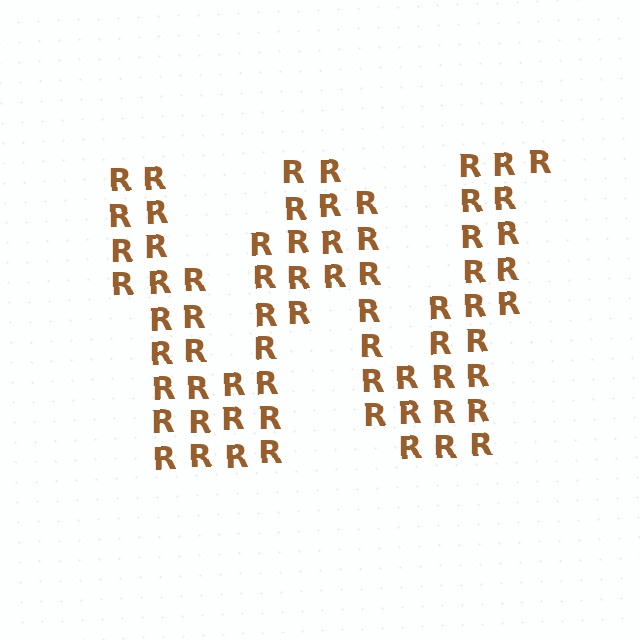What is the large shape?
The large shape is the letter W.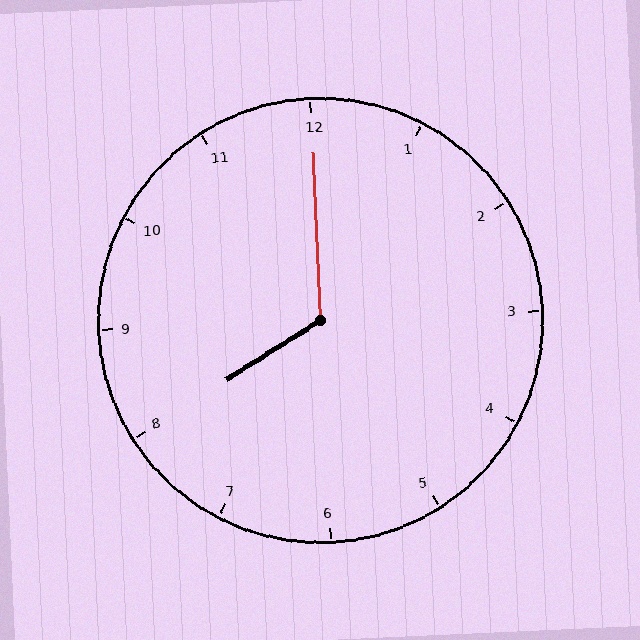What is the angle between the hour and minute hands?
Approximately 120 degrees.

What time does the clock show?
8:00.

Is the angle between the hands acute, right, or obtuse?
It is obtuse.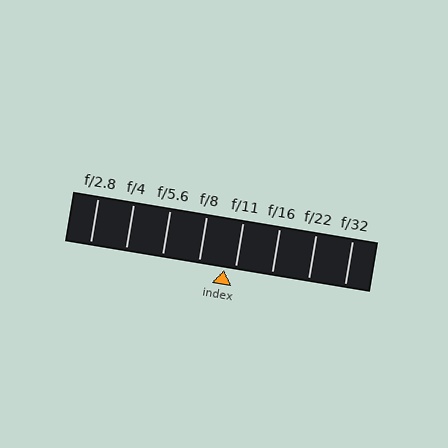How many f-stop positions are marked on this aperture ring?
There are 8 f-stop positions marked.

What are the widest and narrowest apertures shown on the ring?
The widest aperture shown is f/2.8 and the narrowest is f/32.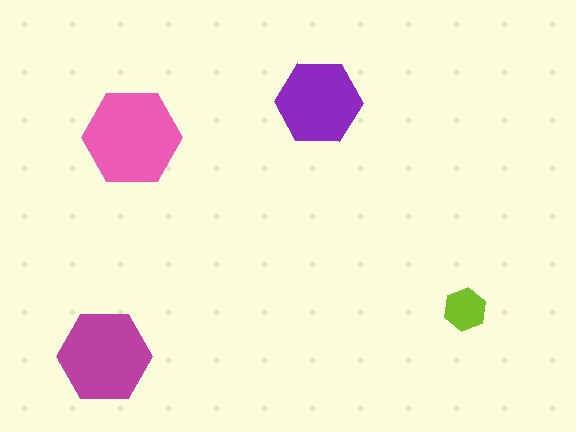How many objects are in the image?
There are 4 objects in the image.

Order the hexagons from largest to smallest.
the pink one, the magenta one, the purple one, the lime one.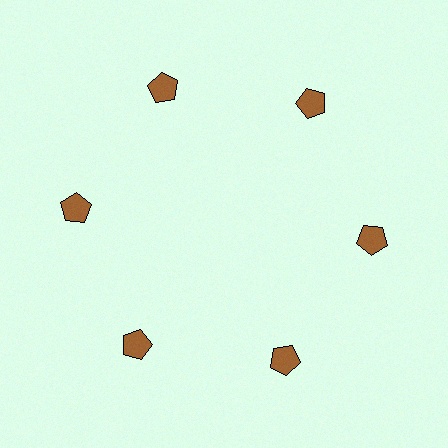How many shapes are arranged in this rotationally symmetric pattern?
There are 6 shapes, arranged in 6 groups of 1.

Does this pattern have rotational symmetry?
Yes, this pattern has 6-fold rotational symmetry. It looks the same after rotating 60 degrees around the center.